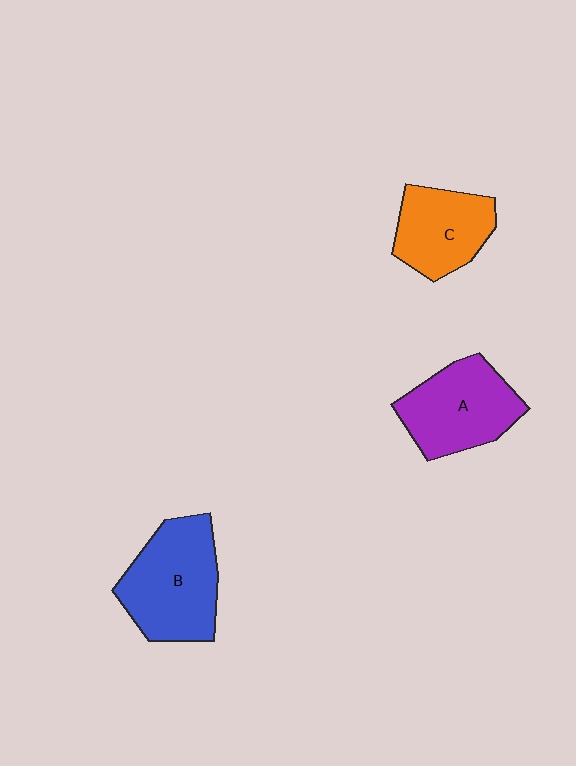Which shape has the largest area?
Shape B (blue).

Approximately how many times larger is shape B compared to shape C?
Approximately 1.4 times.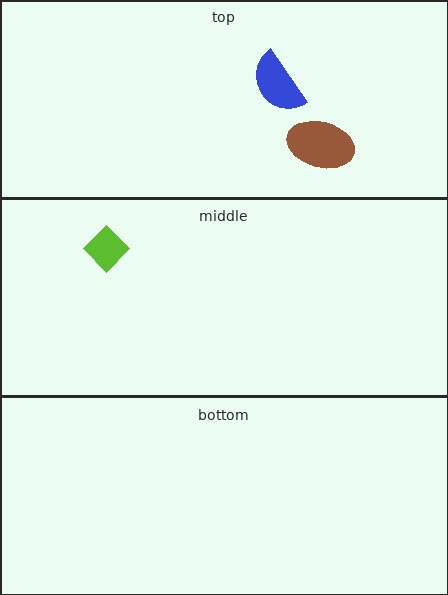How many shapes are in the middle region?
1.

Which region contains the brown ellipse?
The top region.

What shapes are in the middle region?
The lime diamond.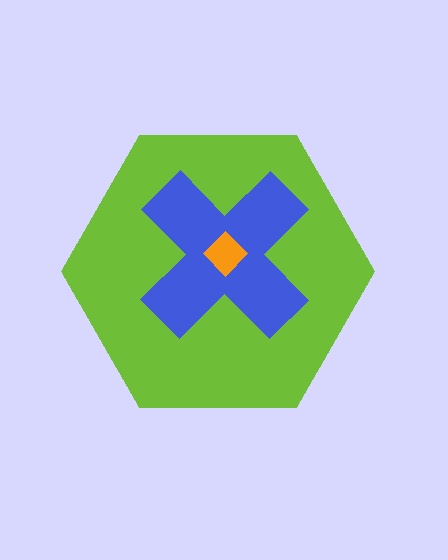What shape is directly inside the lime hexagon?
The blue cross.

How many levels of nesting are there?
3.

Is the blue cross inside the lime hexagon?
Yes.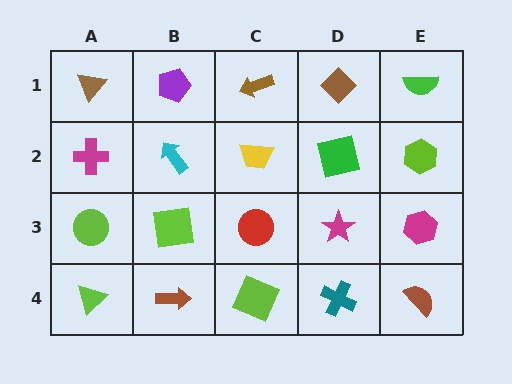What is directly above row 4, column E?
A magenta hexagon.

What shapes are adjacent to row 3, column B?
A cyan arrow (row 2, column B), a brown arrow (row 4, column B), a lime circle (row 3, column A), a red circle (row 3, column C).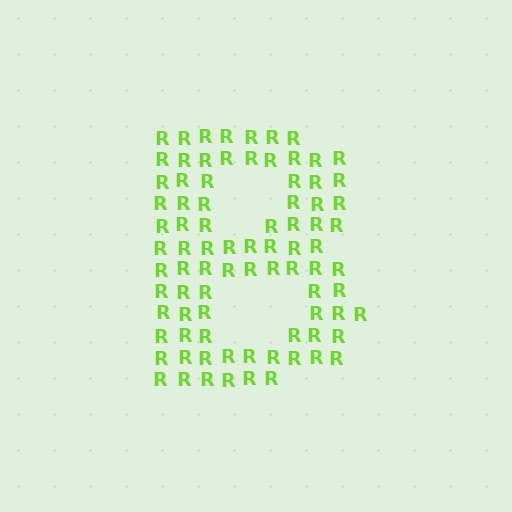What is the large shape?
The large shape is the letter B.